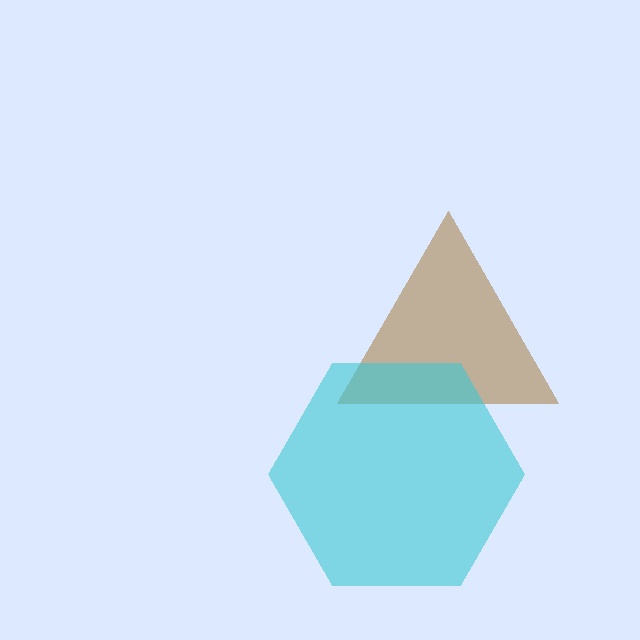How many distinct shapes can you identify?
There are 2 distinct shapes: a brown triangle, a cyan hexagon.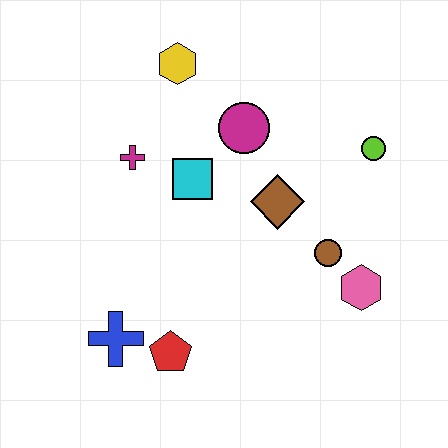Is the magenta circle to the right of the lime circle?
No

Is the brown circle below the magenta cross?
Yes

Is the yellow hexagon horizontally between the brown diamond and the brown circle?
No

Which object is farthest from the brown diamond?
The blue cross is farthest from the brown diamond.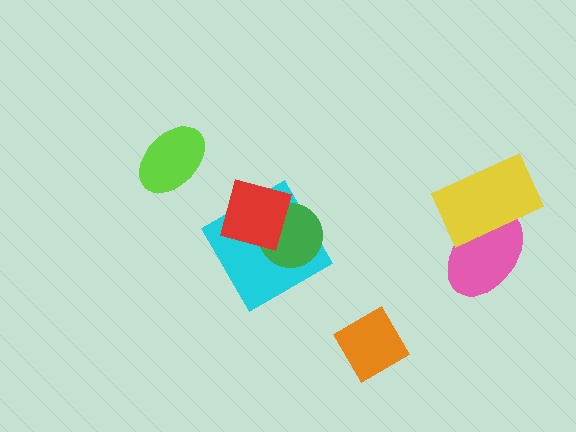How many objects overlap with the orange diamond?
0 objects overlap with the orange diamond.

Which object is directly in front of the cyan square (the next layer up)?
The green circle is directly in front of the cyan square.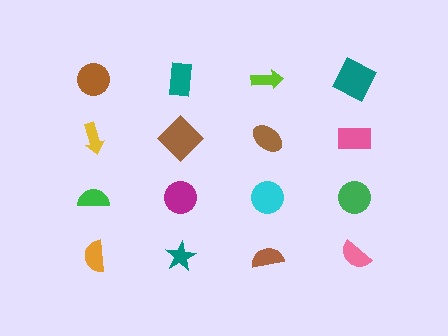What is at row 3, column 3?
A cyan circle.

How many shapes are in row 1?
4 shapes.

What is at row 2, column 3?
A brown ellipse.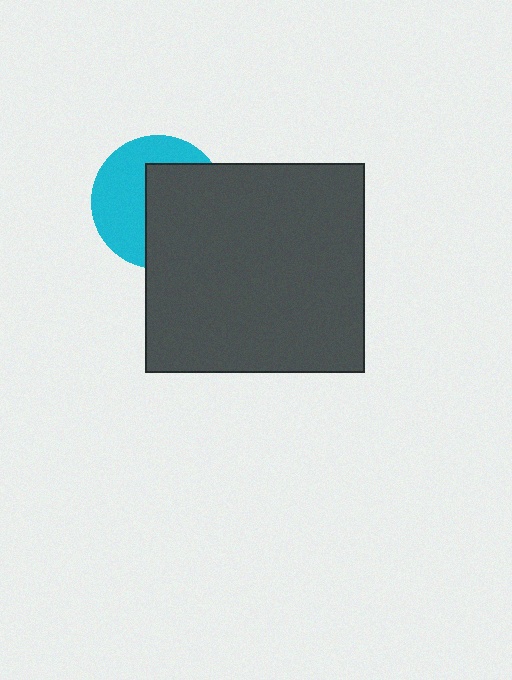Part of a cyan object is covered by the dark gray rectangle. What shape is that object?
It is a circle.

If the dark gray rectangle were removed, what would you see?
You would see the complete cyan circle.